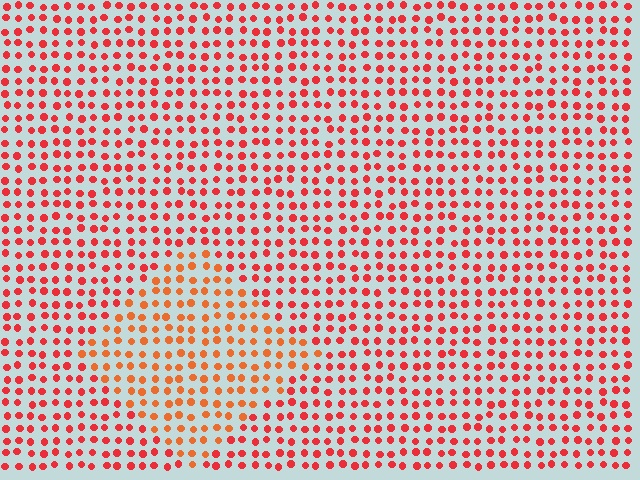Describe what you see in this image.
The image is filled with small red elements in a uniform arrangement. A diamond-shaped region is visible where the elements are tinted to a slightly different hue, forming a subtle color boundary.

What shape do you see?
I see a diamond.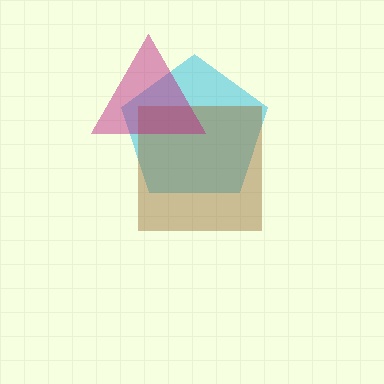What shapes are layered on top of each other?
The layered shapes are: a cyan pentagon, a brown square, a magenta triangle.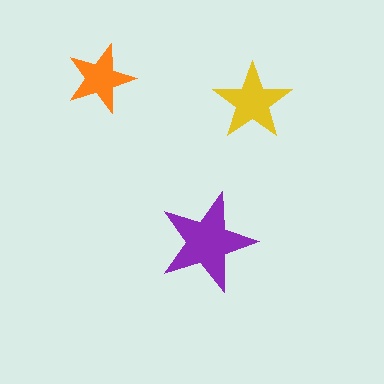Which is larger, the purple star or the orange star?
The purple one.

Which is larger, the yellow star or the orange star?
The yellow one.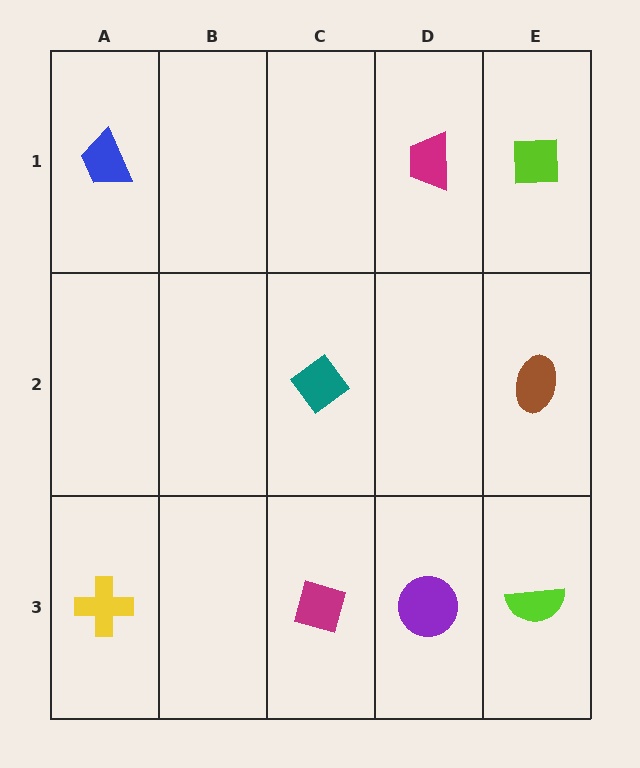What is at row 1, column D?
A magenta trapezoid.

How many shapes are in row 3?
4 shapes.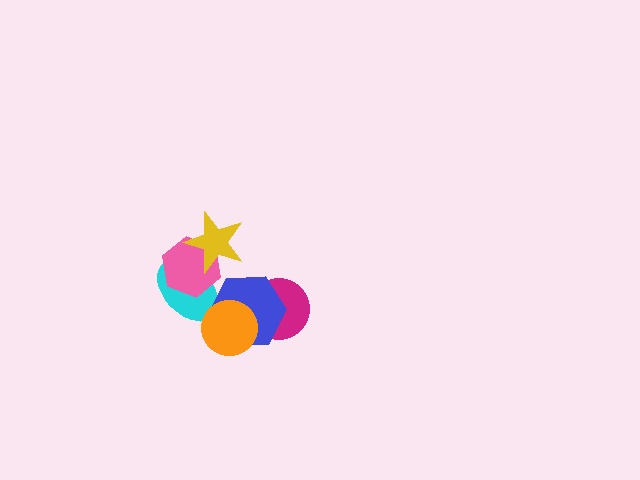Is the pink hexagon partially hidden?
Yes, it is partially covered by another shape.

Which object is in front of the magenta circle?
The blue hexagon is in front of the magenta circle.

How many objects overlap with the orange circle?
2 objects overlap with the orange circle.